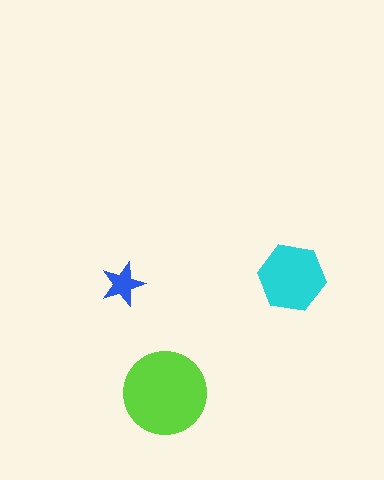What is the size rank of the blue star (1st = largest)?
3rd.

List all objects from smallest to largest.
The blue star, the cyan hexagon, the lime circle.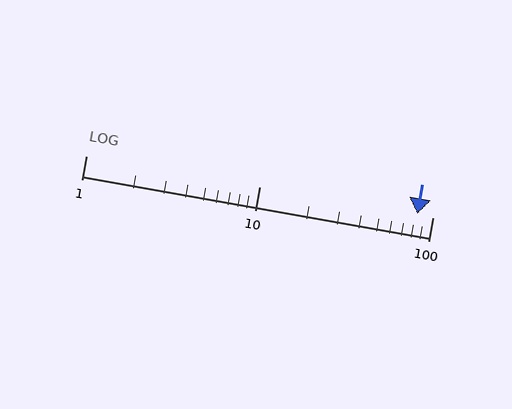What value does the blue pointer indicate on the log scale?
The pointer indicates approximately 82.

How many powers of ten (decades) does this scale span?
The scale spans 2 decades, from 1 to 100.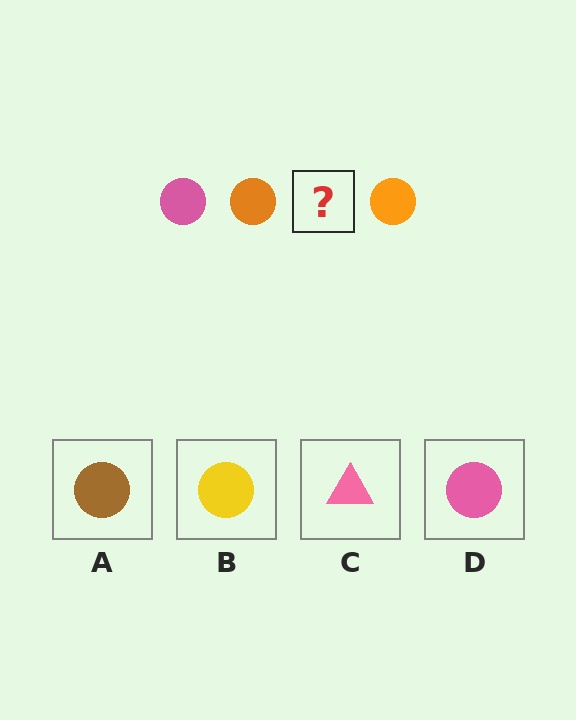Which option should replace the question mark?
Option D.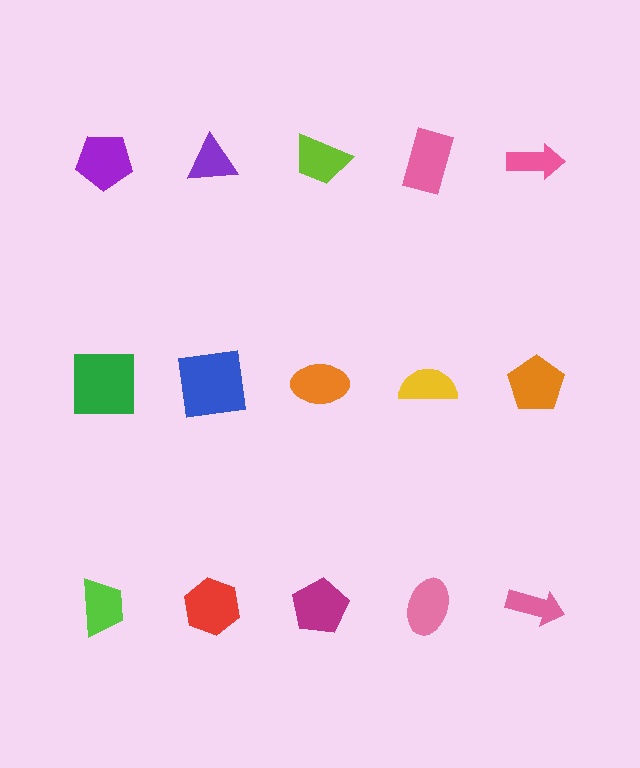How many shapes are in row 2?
5 shapes.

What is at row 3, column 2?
A red hexagon.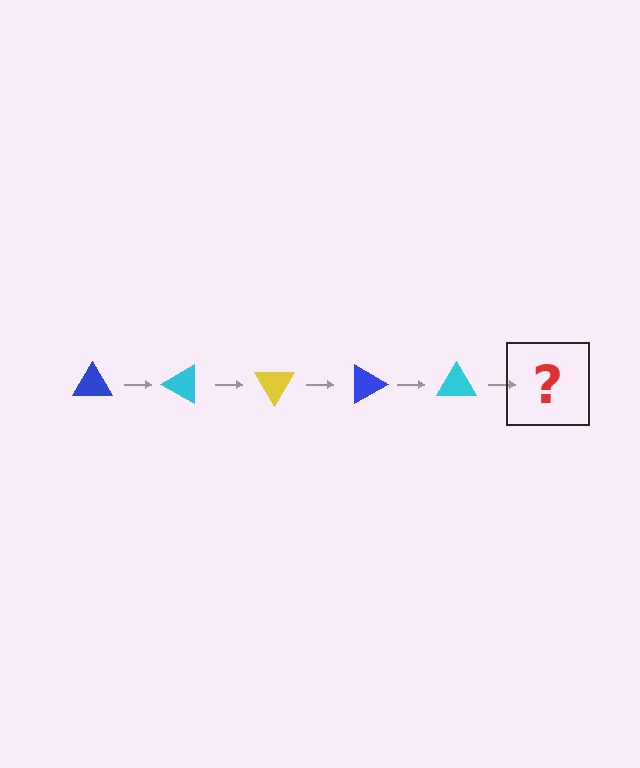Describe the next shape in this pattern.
It should be a yellow triangle, rotated 150 degrees from the start.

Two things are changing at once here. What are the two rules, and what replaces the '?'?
The two rules are that it rotates 30 degrees each step and the color cycles through blue, cyan, and yellow. The '?' should be a yellow triangle, rotated 150 degrees from the start.